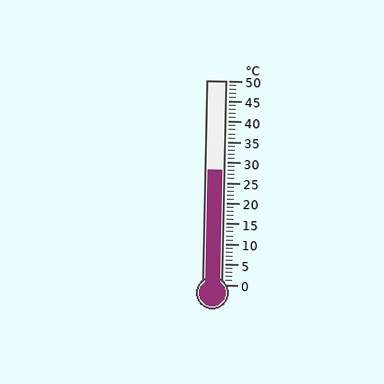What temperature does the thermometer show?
The thermometer shows approximately 28°C.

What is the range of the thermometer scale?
The thermometer scale ranges from 0°C to 50°C.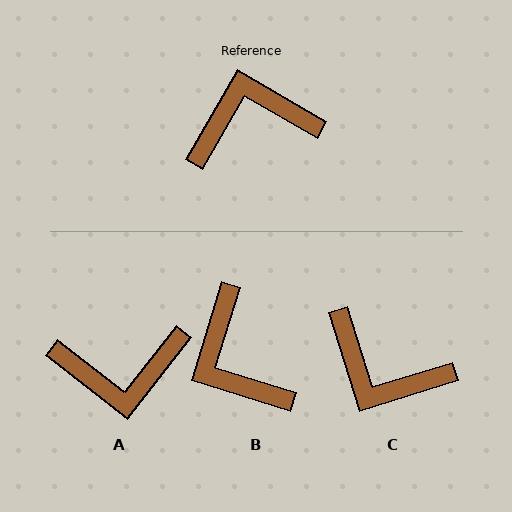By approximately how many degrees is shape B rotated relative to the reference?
Approximately 103 degrees counter-clockwise.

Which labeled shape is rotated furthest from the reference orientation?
A, about 172 degrees away.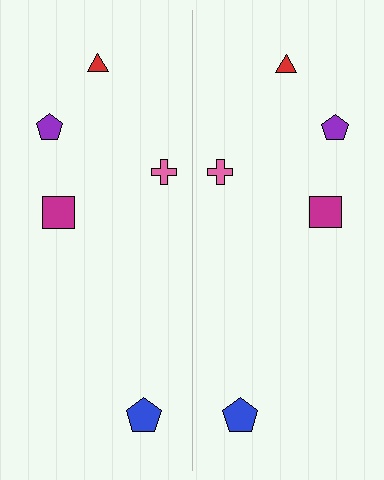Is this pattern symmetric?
Yes, this pattern has bilateral (reflection) symmetry.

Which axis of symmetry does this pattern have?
The pattern has a vertical axis of symmetry running through the center of the image.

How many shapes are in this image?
There are 10 shapes in this image.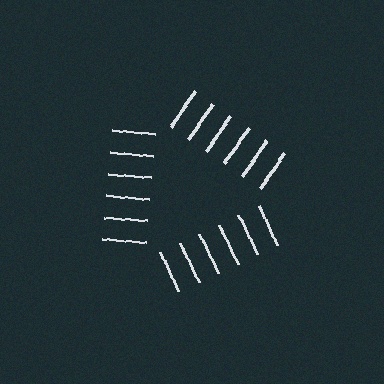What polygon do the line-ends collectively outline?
An illusory triangle — the line segments terminate on its edges but no continuous stroke is drawn.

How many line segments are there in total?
18 — 6 along each of the 3 edges.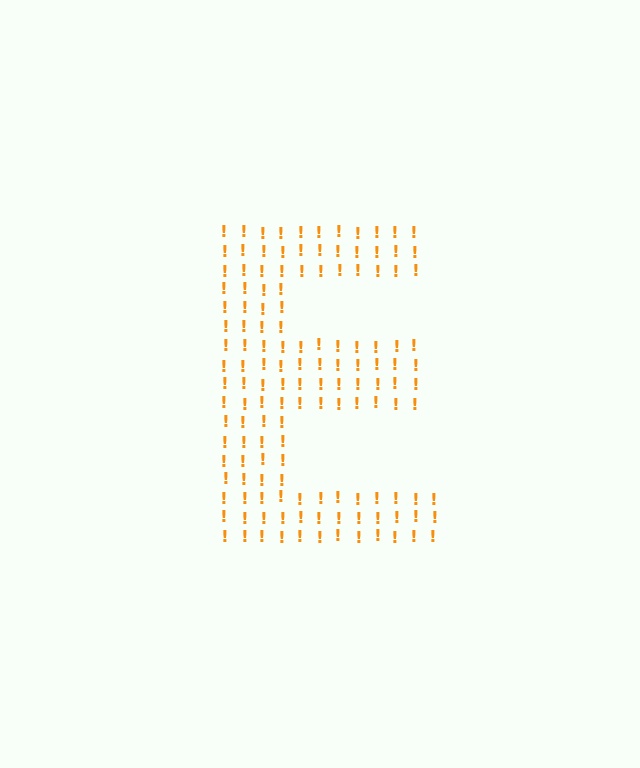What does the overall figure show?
The overall figure shows the letter E.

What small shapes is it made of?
It is made of small exclamation marks.